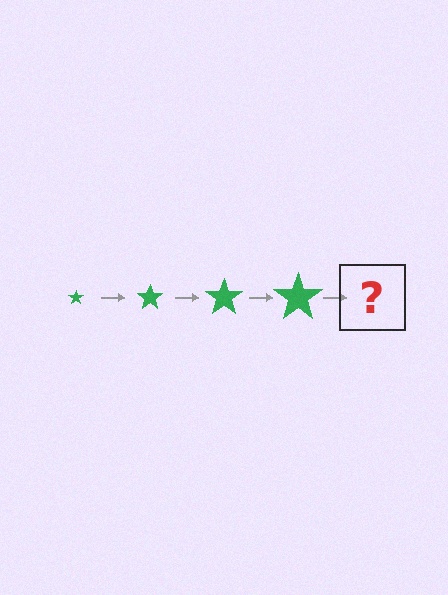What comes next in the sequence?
The next element should be a green star, larger than the previous one.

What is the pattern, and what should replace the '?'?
The pattern is that the star gets progressively larger each step. The '?' should be a green star, larger than the previous one.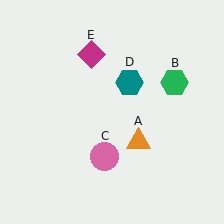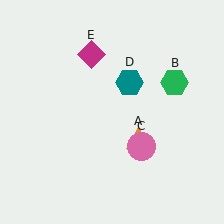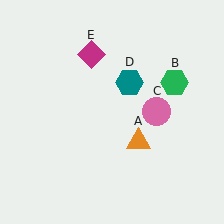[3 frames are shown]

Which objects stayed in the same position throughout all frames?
Orange triangle (object A) and green hexagon (object B) and teal hexagon (object D) and magenta diamond (object E) remained stationary.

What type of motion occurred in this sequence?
The pink circle (object C) rotated counterclockwise around the center of the scene.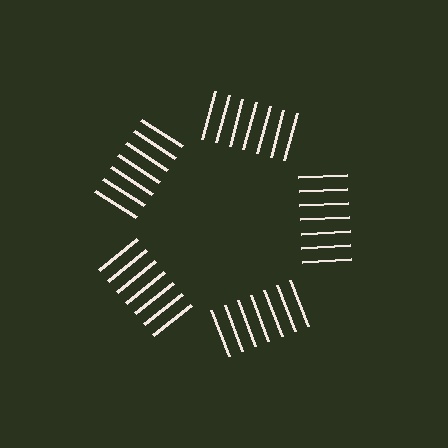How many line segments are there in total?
35 — 7 along each of the 5 edges.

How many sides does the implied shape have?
5 sides — the line-ends trace a pentagon.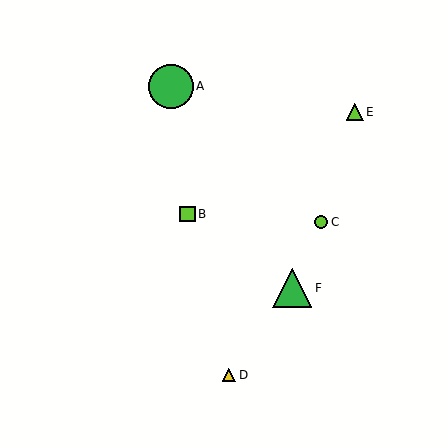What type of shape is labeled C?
Shape C is a lime circle.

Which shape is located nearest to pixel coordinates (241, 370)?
The yellow triangle (labeled D) at (229, 375) is nearest to that location.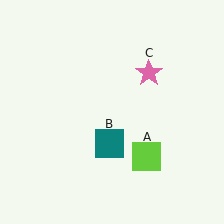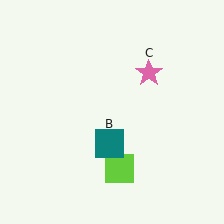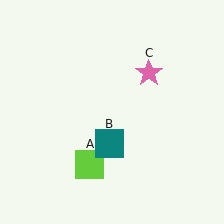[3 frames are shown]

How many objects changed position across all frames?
1 object changed position: lime square (object A).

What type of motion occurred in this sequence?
The lime square (object A) rotated clockwise around the center of the scene.